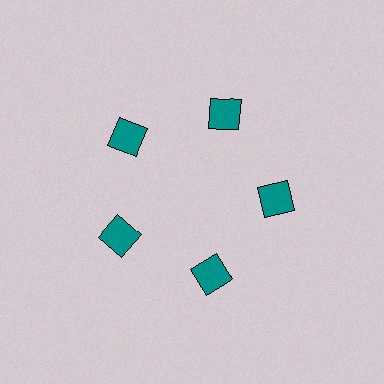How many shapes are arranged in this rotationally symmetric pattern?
There are 5 shapes, arranged in 5 groups of 1.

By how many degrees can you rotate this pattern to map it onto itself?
The pattern maps onto itself every 72 degrees of rotation.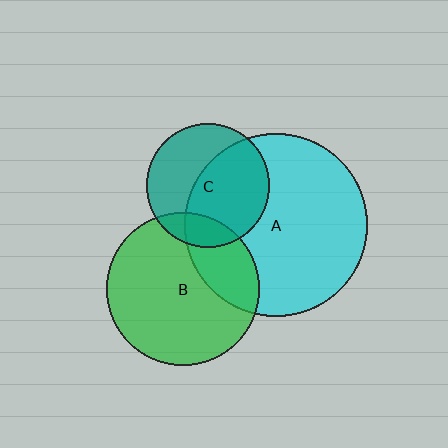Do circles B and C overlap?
Yes.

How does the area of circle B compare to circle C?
Approximately 1.5 times.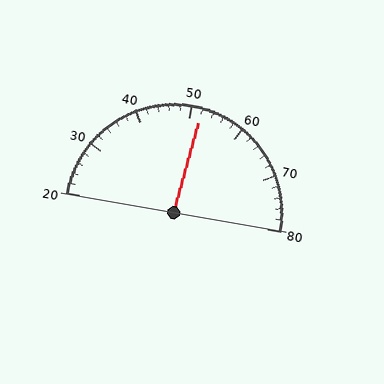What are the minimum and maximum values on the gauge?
The gauge ranges from 20 to 80.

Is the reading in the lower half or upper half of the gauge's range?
The reading is in the upper half of the range (20 to 80).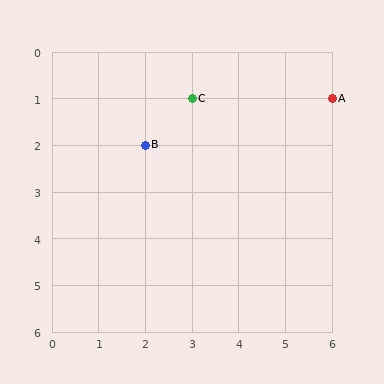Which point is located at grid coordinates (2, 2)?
Point B is at (2, 2).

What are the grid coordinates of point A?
Point A is at grid coordinates (6, 1).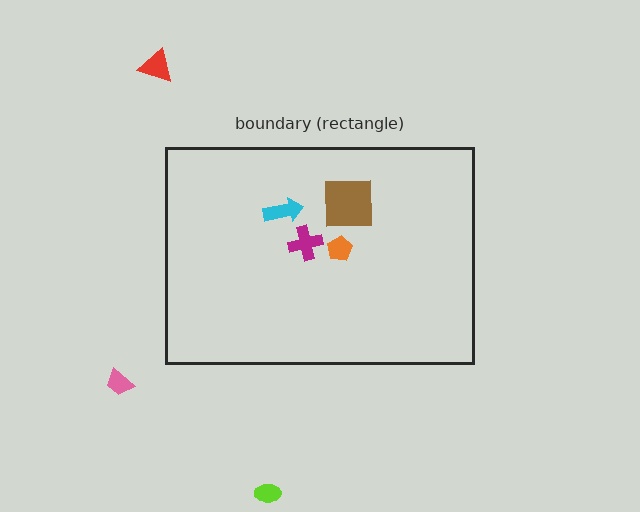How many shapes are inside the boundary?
4 inside, 3 outside.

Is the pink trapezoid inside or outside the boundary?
Outside.